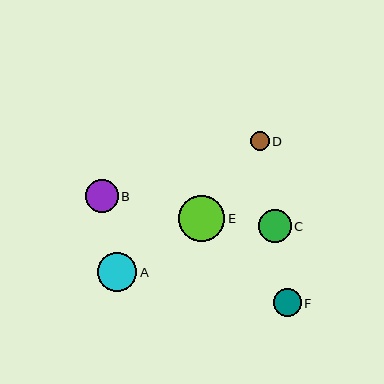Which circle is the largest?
Circle E is the largest with a size of approximately 46 pixels.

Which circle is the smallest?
Circle D is the smallest with a size of approximately 19 pixels.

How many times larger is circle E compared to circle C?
Circle E is approximately 1.4 times the size of circle C.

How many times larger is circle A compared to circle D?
Circle A is approximately 2.1 times the size of circle D.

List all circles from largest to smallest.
From largest to smallest: E, A, C, B, F, D.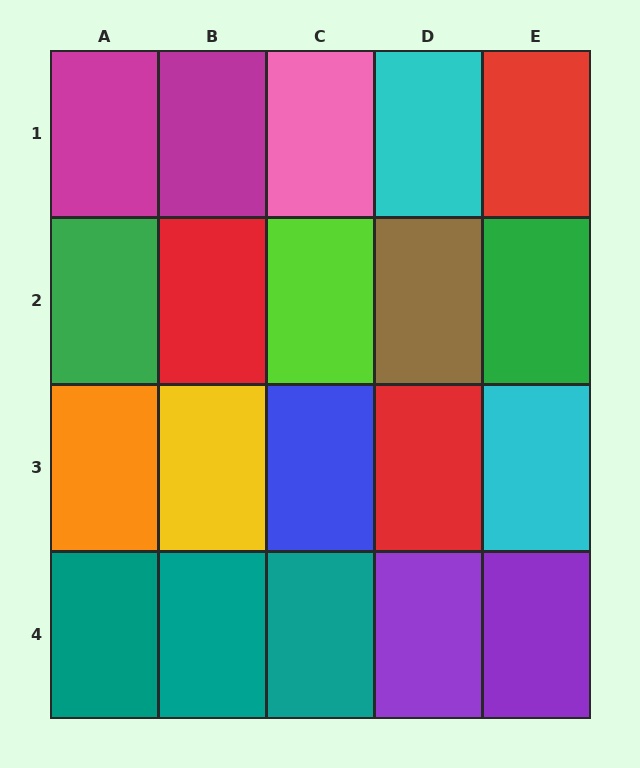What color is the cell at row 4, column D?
Purple.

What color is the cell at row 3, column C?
Blue.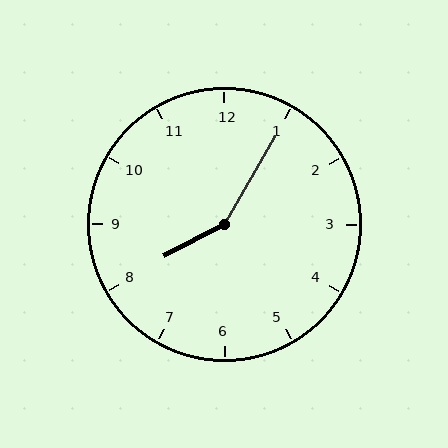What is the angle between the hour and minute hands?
Approximately 148 degrees.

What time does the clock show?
8:05.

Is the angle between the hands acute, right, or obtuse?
It is obtuse.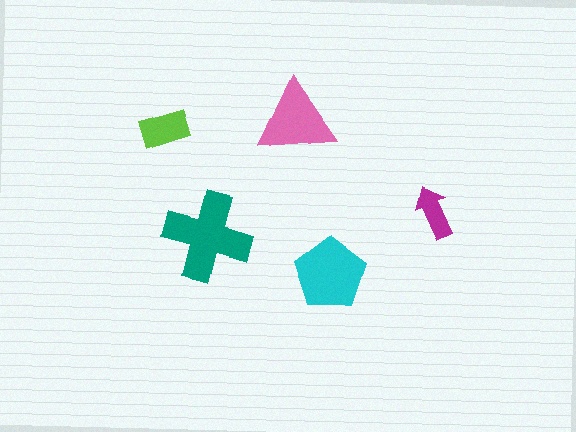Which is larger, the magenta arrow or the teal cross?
The teal cross.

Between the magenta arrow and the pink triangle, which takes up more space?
The pink triangle.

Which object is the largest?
The teal cross.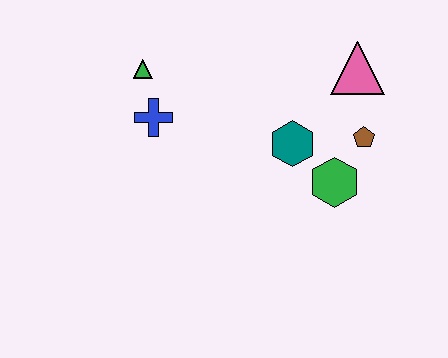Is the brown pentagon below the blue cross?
Yes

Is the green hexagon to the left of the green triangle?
No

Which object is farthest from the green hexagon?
The green triangle is farthest from the green hexagon.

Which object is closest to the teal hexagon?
The green hexagon is closest to the teal hexagon.